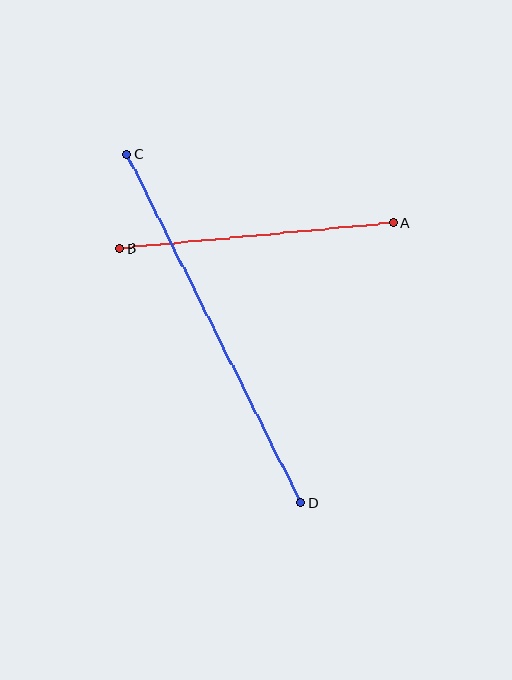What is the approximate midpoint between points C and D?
The midpoint is at approximately (214, 329) pixels.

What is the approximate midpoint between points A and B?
The midpoint is at approximately (256, 236) pixels.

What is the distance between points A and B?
The distance is approximately 274 pixels.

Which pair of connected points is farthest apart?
Points C and D are farthest apart.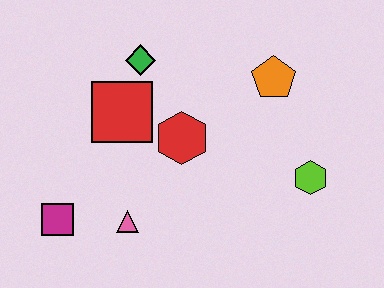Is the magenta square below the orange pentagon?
Yes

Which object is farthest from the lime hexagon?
The magenta square is farthest from the lime hexagon.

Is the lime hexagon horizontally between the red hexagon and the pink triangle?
No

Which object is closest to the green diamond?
The red square is closest to the green diamond.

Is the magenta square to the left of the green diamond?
Yes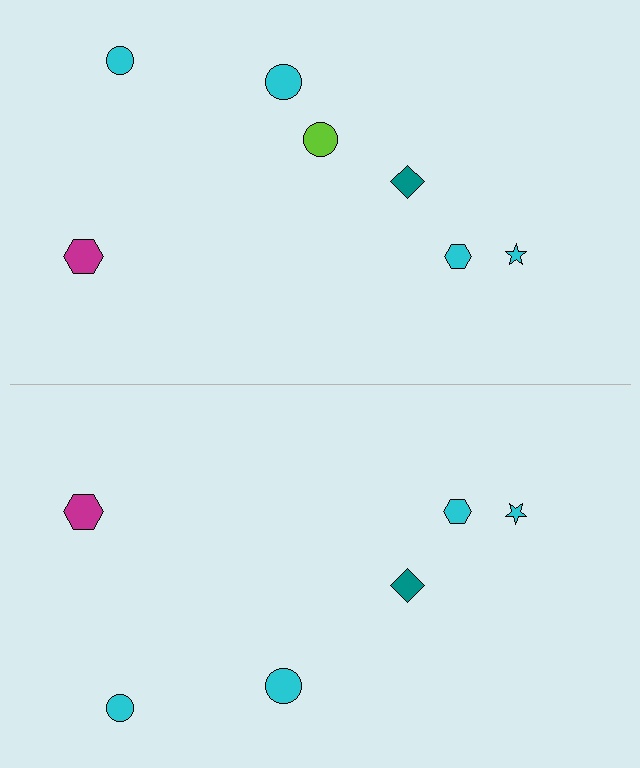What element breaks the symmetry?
A lime circle is missing from the bottom side.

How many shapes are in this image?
There are 13 shapes in this image.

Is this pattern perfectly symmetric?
No, the pattern is not perfectly symmetric. A lime circle is missing from the bottom side.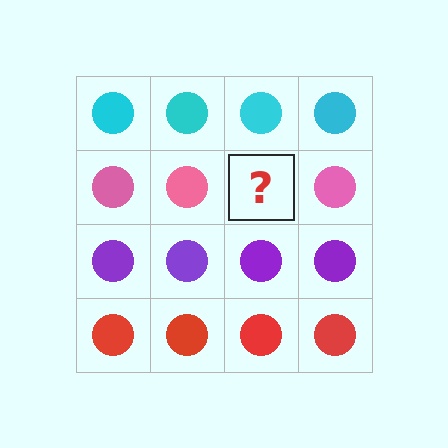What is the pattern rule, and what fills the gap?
The rule is that each row has a consistent color. The gap should be filled with a pink circle.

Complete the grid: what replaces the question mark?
The question mark should be replaced with a pink circle.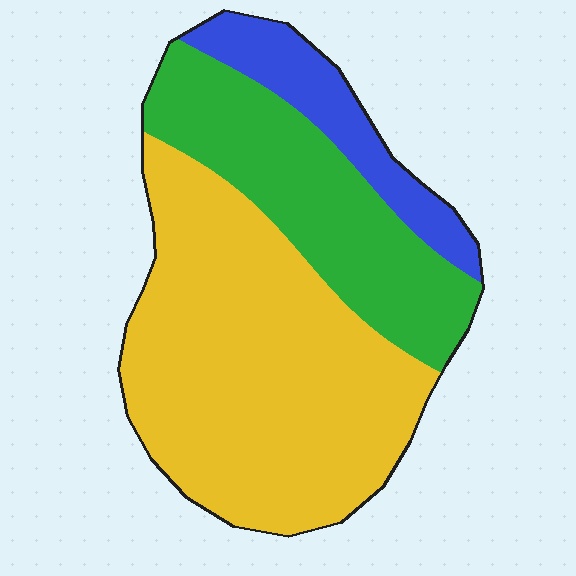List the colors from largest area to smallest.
From largest to smallest: yellow, green, blue.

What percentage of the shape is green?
Green takes up between a quarter and a half of the shape.